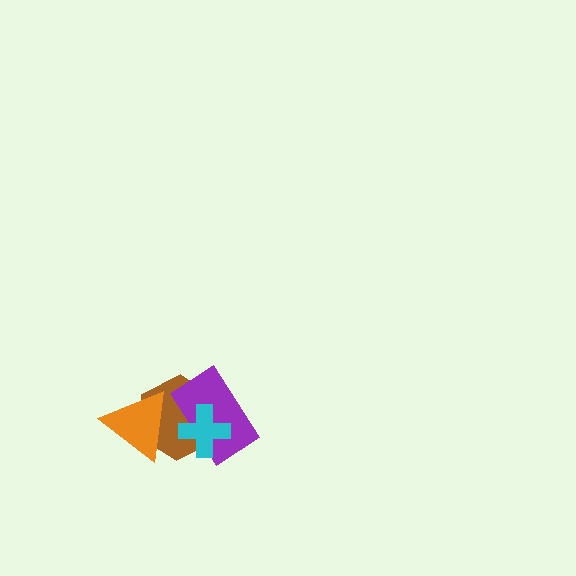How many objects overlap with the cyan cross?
2 objects overlap with the cyan cross.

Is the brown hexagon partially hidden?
Yes, it is partially covered by another shape.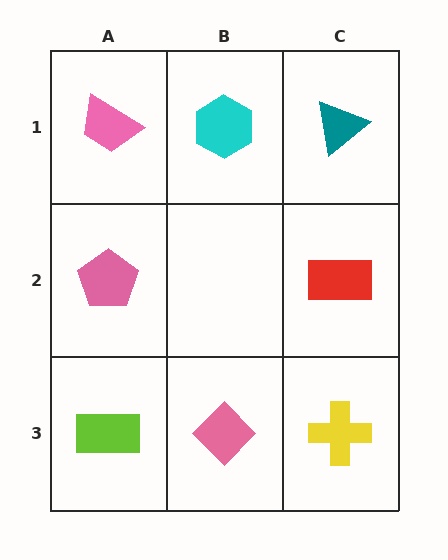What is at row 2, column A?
A pink pentagon.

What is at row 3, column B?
A pink diamond.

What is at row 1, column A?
A pink trapezoid.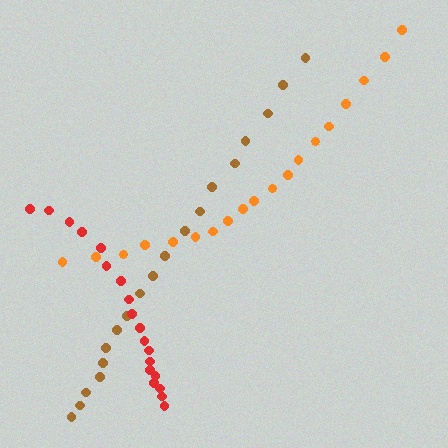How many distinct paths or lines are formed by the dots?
There are 3 distinct paths.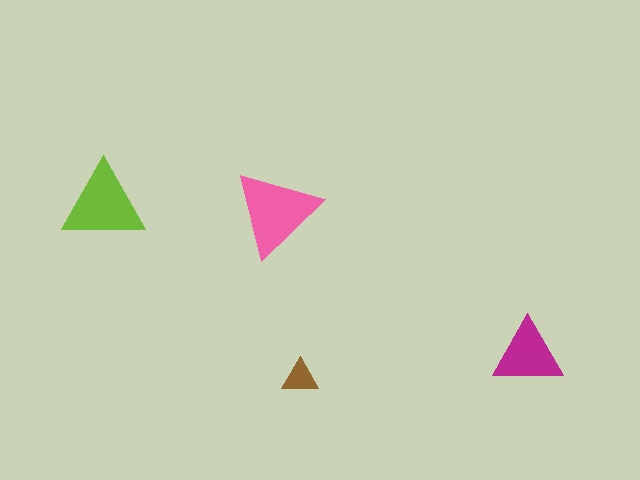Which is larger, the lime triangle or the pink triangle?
The pink one.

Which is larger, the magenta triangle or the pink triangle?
The pink one.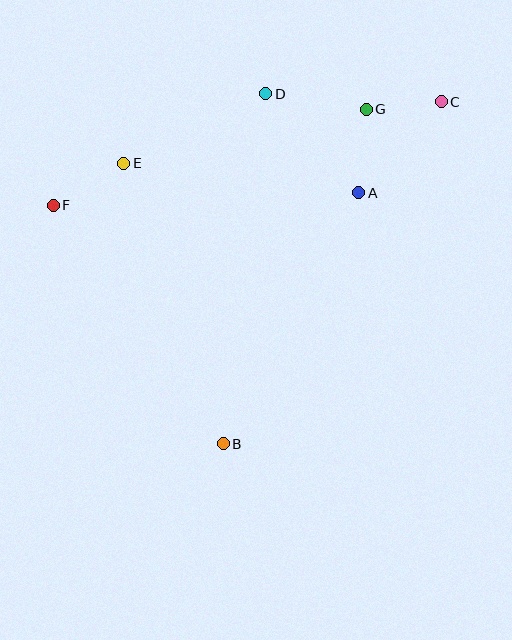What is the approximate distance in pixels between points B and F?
The distance between B and F is approximately 293 pixels.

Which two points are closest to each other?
Points C and G are closest to each other.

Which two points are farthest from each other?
Points B and C are farthest from each other.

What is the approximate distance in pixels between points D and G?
The distance between D and G is approximately 102 pixels.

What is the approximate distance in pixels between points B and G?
The distance between B and G is approximately 363 pixels.